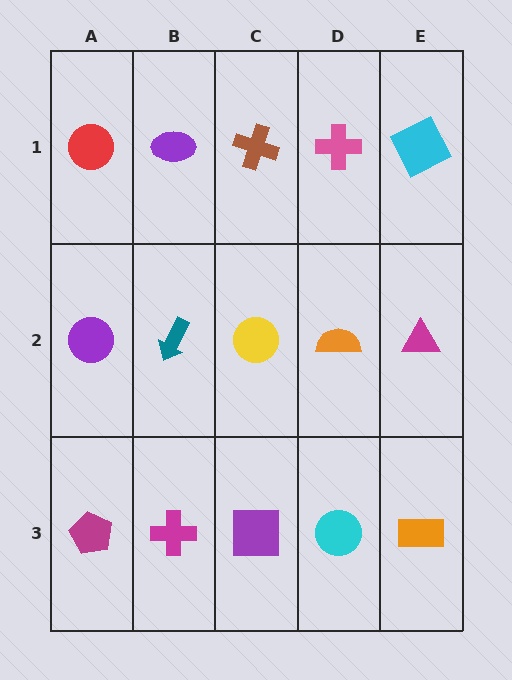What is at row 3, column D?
A cyan circle.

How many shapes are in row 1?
5 shapes.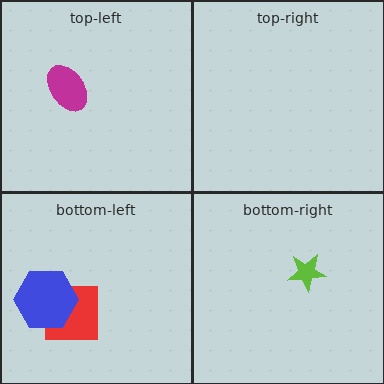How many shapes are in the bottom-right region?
1.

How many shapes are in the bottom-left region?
2.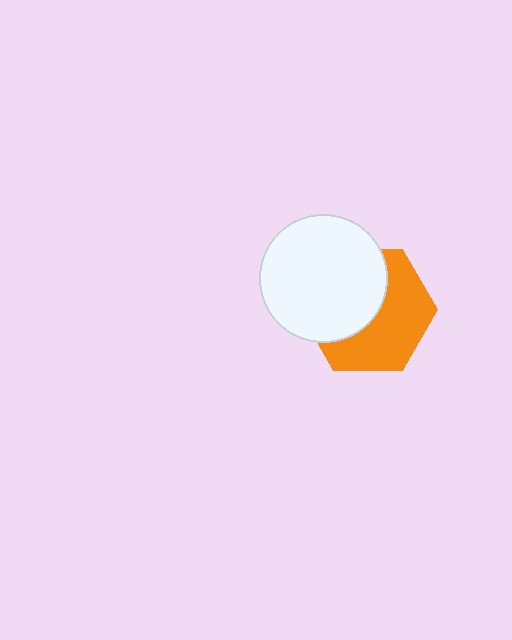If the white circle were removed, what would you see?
You would see the complete orange hexagon.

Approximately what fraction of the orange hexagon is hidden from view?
Roughly 48% of the orange hexagon is hidden behind the white circle.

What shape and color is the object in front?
The object in front is a white circle.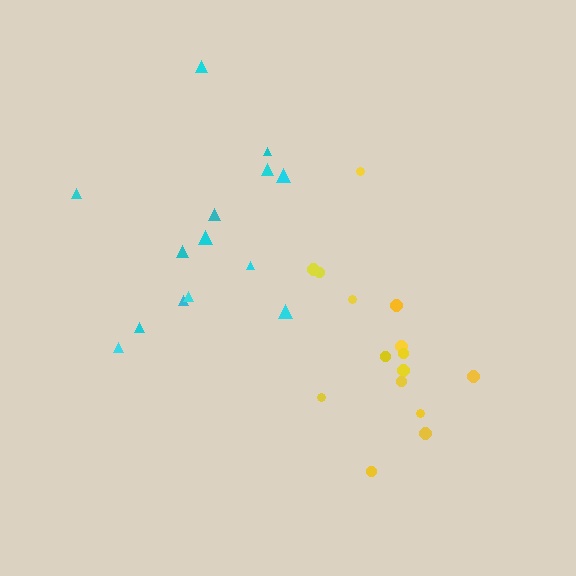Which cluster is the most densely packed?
Cyan.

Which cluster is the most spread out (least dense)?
Yellow.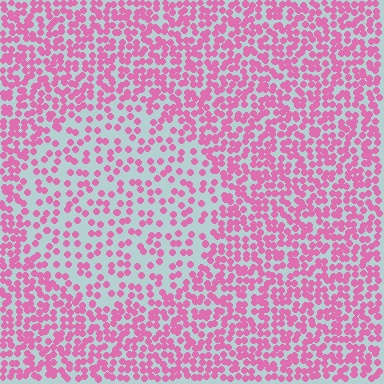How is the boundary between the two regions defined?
The boundary is defined by a change in element density (approximately 2.0x ratio). All elements are the same color, size, and shape.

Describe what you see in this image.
The image contains small pink elements arranged at two different densities. A circle-shaped region is visible where the elements are less densely packed than the surrounding area.